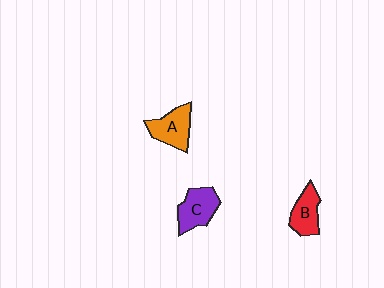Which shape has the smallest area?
Shape B (red).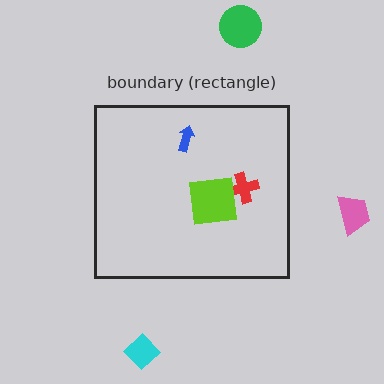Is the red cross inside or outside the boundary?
Inside.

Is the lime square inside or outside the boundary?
Inside.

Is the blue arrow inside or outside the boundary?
Inside.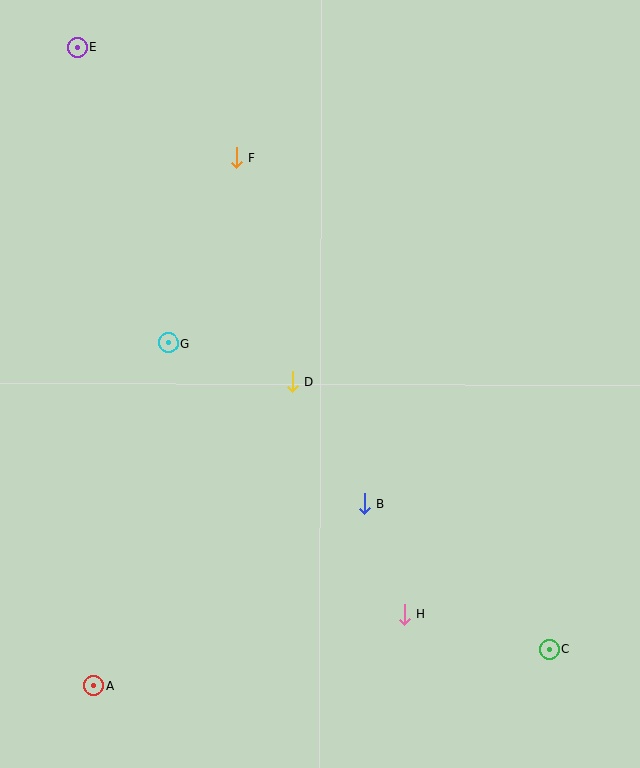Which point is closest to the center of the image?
Point D at (292, 382) is closest to the center.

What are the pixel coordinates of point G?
Point G is at (168, 343).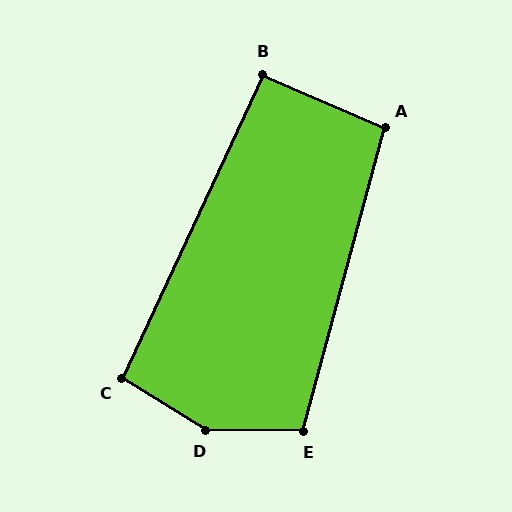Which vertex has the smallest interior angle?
B, at approximately 91 degrees.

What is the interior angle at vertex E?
Approximately 105 degrees (obtuse).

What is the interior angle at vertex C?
Approximately 97 degrees (obtuse).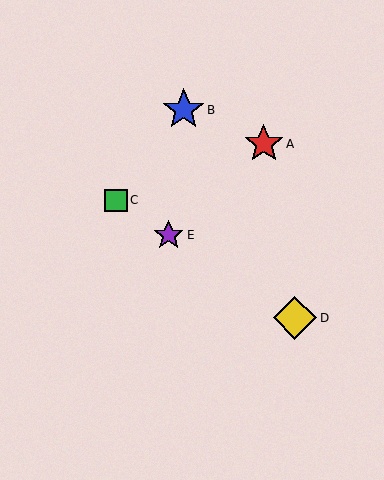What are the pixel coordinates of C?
Object C is at (116, 200).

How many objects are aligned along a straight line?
3 objects (C, D, E) are aligned along a straight line.